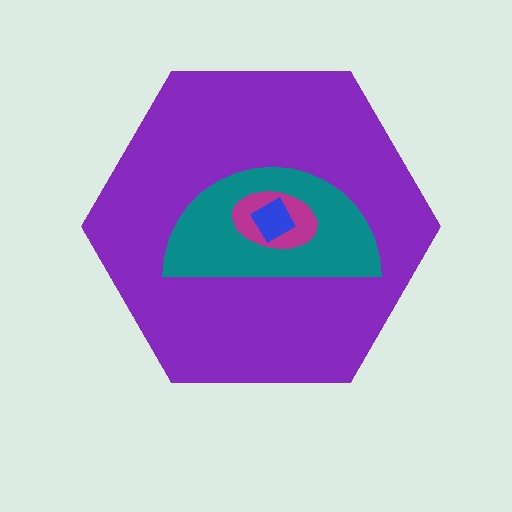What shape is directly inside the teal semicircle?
The magenta ellipse.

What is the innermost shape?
The blue diamond.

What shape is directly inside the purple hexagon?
The teal semicircle.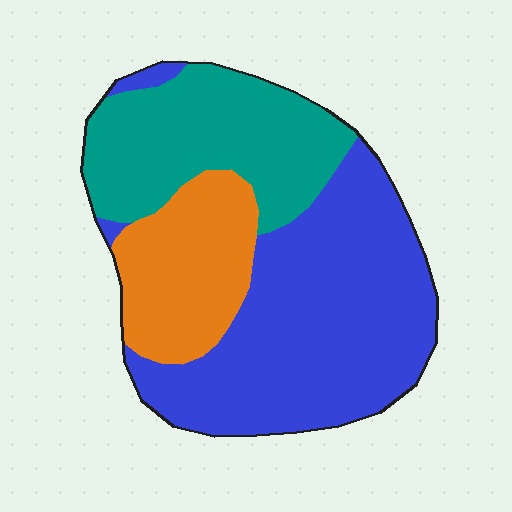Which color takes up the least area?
Orange, at roughly 20%.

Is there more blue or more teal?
Blue.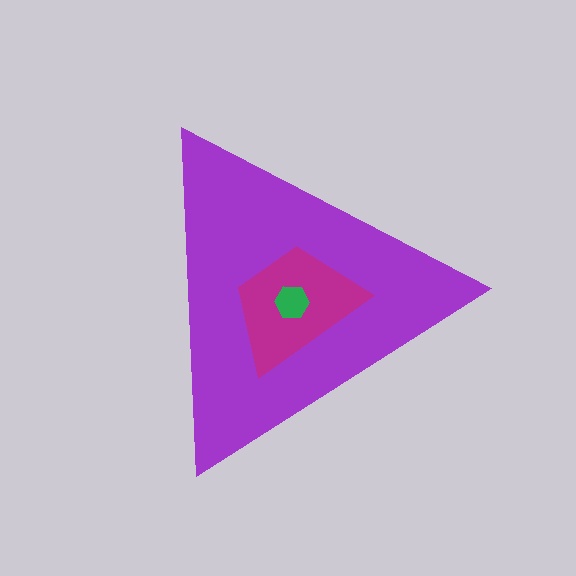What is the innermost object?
The green hexagon.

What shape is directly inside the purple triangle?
The magenta trapezoid.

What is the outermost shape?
The purple triangle.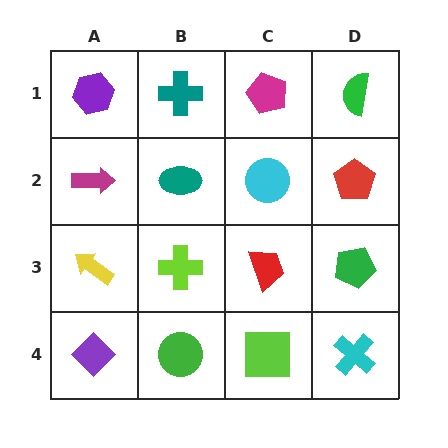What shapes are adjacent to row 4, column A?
A yellow arrow (row 3, column A), a green circle (row 4, column B).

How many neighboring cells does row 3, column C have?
4.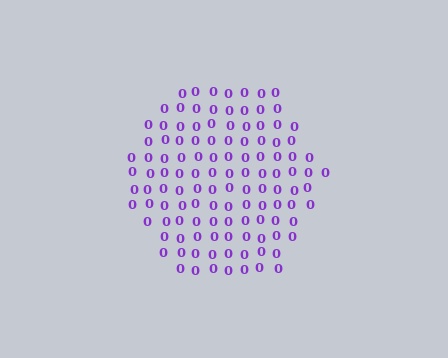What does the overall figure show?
The overall figure shows a hexagon.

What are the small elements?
The small elements are digit 0's.